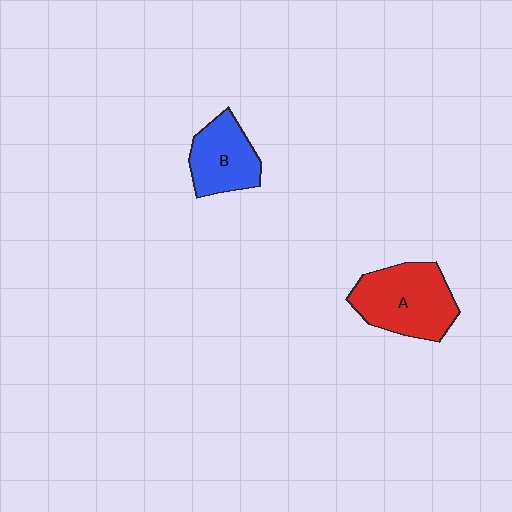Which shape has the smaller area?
Shape B (blue).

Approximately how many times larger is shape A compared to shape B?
Approximately 1.4 times.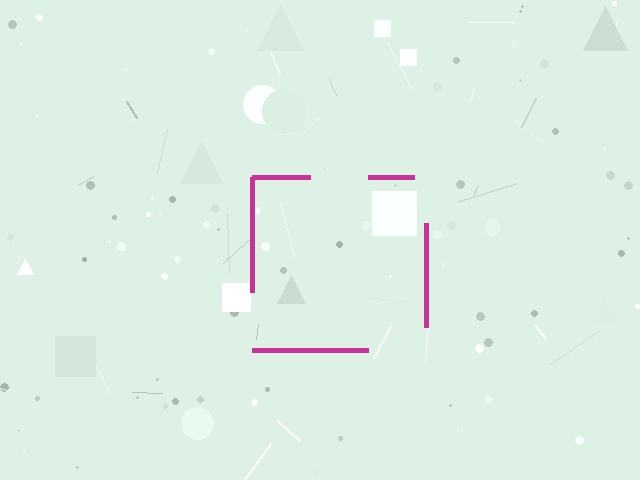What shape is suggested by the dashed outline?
The dashed outline suggests a square.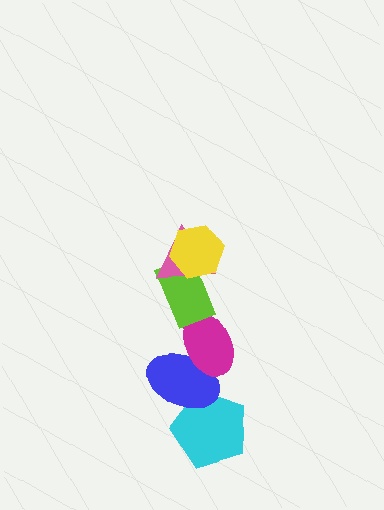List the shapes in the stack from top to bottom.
From top to bottom: the yellow hexagon, the pink triangle, the lime rectangle, the magenta ellipse, the blue ellipse, the cyan pentagon.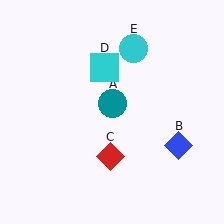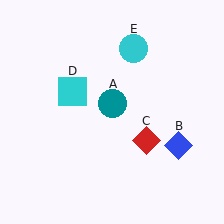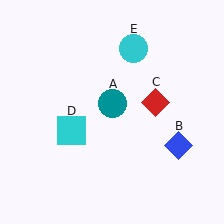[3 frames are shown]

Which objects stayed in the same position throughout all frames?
Teal circle (object A) and blue diamond (object B) and cyan circle (object E) remained stationary.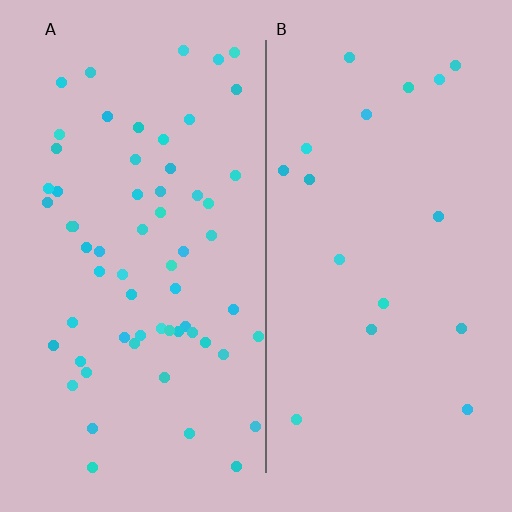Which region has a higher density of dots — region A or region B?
A (the left).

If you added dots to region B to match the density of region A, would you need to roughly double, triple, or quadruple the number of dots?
Approximately quadruple.